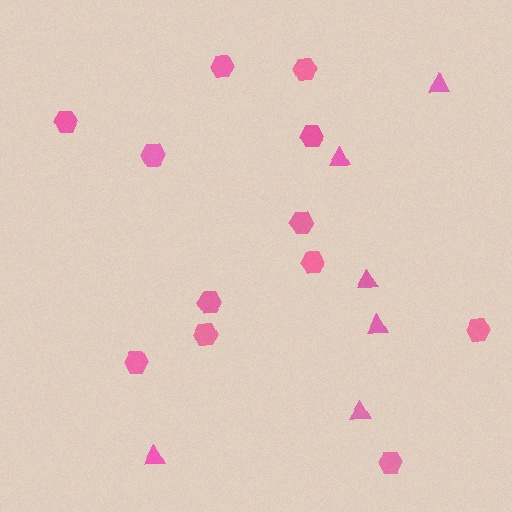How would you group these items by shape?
There are 2 groups: one group of hexagons (12) and one group of triangles (6).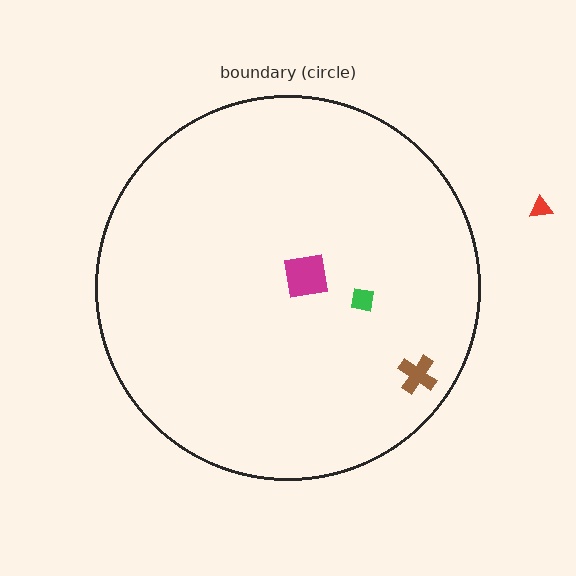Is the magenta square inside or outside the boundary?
Inside.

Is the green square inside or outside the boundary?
Inside.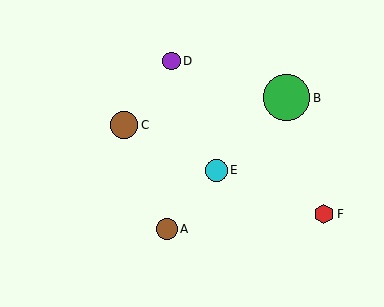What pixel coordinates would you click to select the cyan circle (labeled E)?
Click at (216, 170) to select the cyan circle E.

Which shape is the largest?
The green circle (labeled B) is the largest.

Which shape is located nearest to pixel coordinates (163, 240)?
The brown circle (labeled A) at (167, 229) is nearest to that location.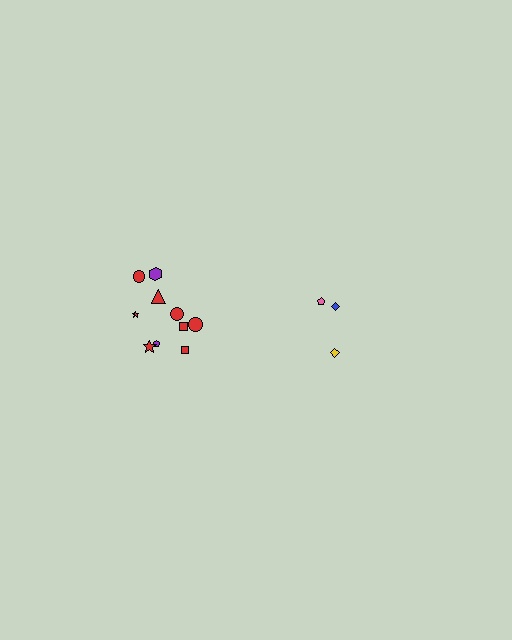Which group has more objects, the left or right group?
The left group.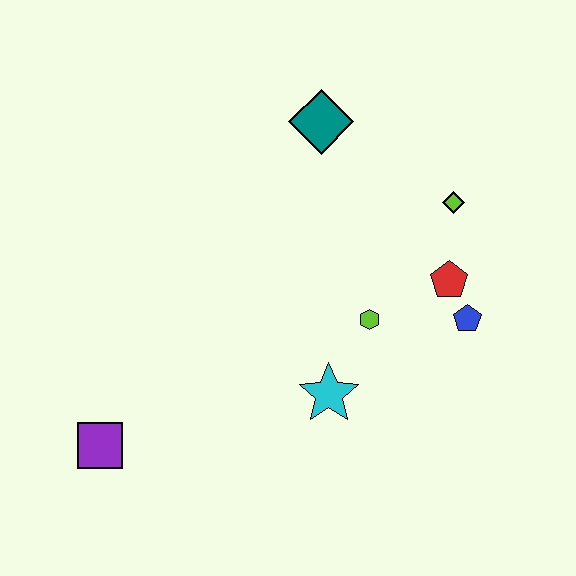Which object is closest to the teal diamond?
The lime diamond is closest to the teal diamond.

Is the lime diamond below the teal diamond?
Yes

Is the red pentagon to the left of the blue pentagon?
Yes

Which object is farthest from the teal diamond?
The purple square is farthest from the teal diamond.